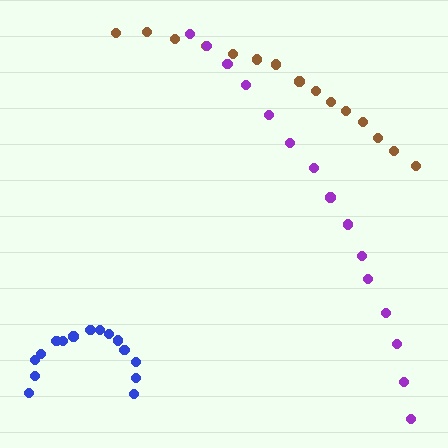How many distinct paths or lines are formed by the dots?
There are 3 distinct paths.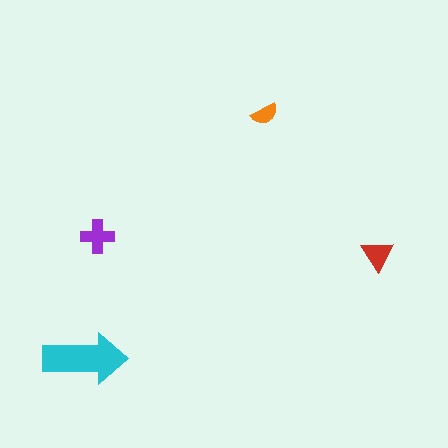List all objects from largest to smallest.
The cyan arrow, the purple cross, the red triangle, the orange semicircle.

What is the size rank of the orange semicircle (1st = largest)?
4th.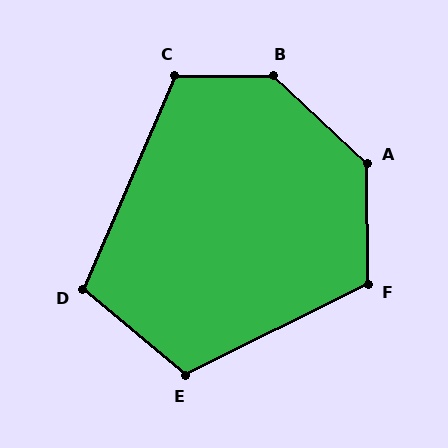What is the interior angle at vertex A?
Approximately 133 degrees (obtuse).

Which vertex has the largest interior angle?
B, at approximately 137 degrees.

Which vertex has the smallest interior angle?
D, at approximately 106 degrees.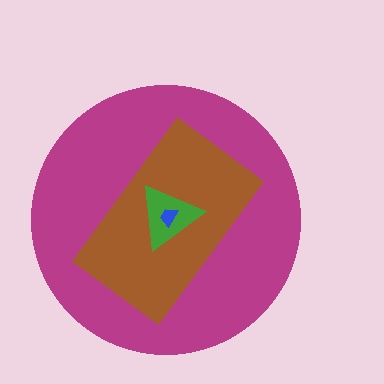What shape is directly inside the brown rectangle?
The green triangle.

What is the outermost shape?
The magenta circle.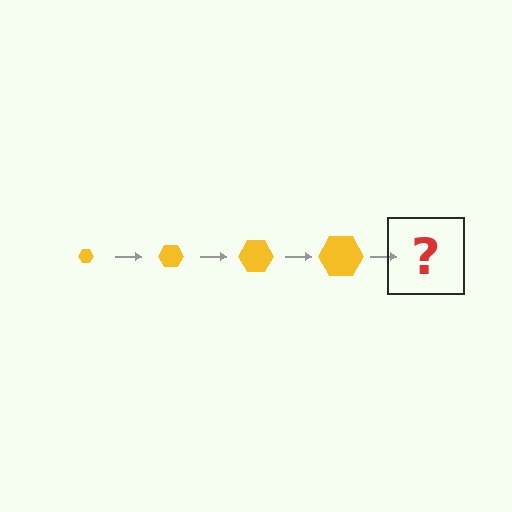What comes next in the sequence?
The next element should be a yellow hexagon, larger than the previous one.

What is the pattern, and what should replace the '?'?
The pattern is that the hexagon gets progressively larger each step. The '?' should be a yellow hexagon, larger than the previous one.